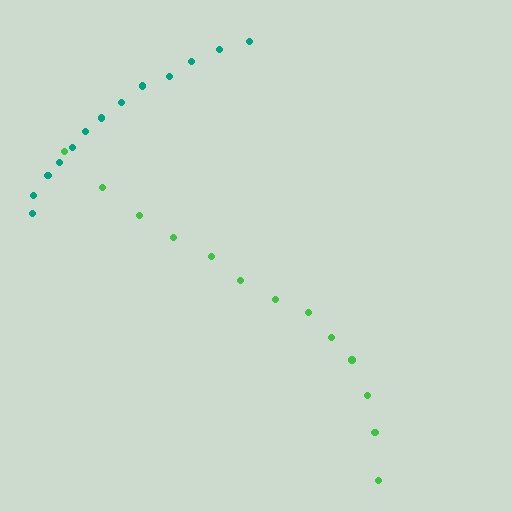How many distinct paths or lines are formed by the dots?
There are 2 distinct paths.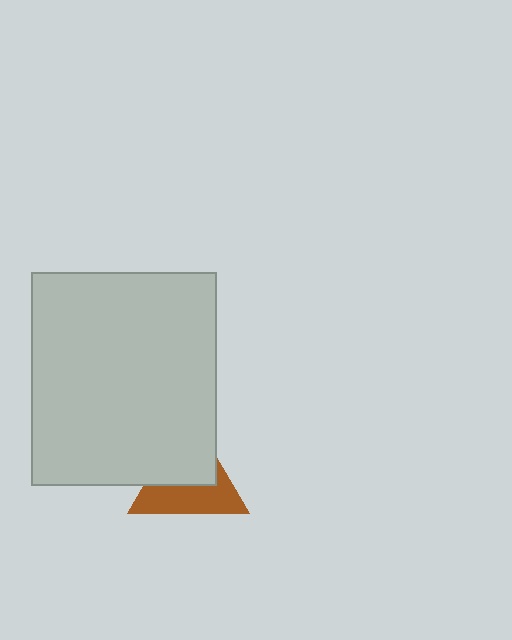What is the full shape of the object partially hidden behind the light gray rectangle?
The partially hidden object is a brown triangle.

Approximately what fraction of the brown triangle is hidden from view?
Roughly 50% of the brown triangle is hidden behind the light gray rectangle.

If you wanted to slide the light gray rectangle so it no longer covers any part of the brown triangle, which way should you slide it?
Slide it toward the upper-left — that is the most direct way to separate the two shapes.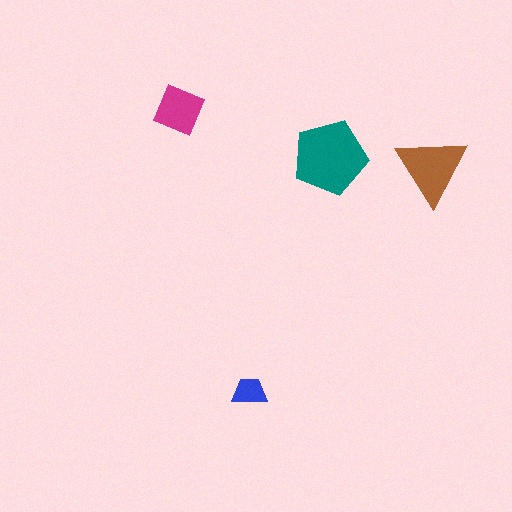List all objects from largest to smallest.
The teal pentagon, the brown triangle, the magenta square, the blue trapezoid.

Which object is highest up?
The magenta square is topmost.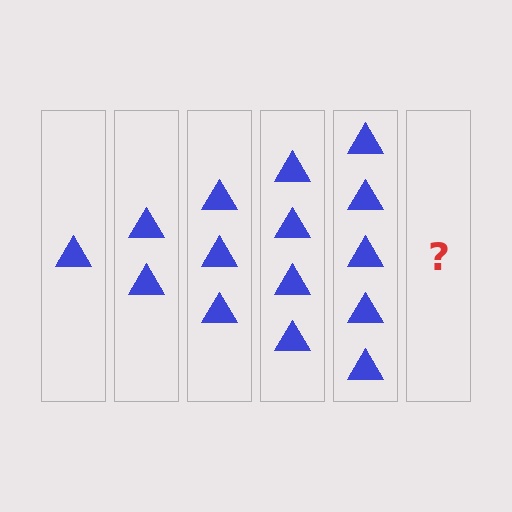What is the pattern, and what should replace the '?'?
The pattern is that each step adds one more triangle. The '?' should be 6 triangles.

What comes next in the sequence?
The next element should be 6 triangles.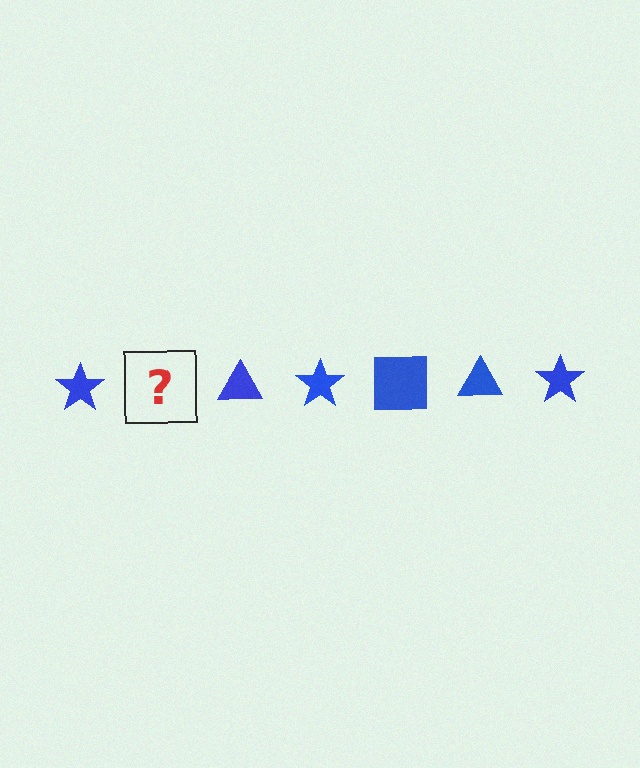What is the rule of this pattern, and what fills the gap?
The rule is that the pattern cycles through star, square, triangle shapes in blue. The gap should be filled with a blue square.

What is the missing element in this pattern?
The missing element is a blue square.